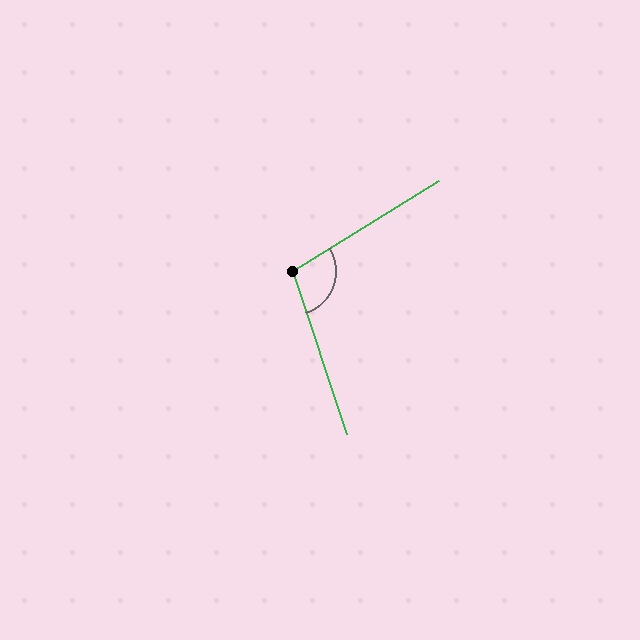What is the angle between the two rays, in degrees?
Approximately 104 degrees.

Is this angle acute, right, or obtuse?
It is obtuse.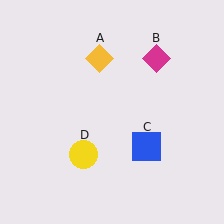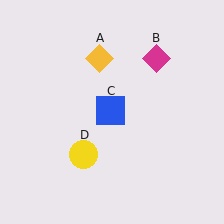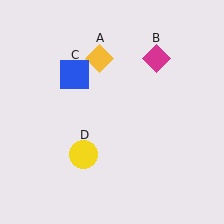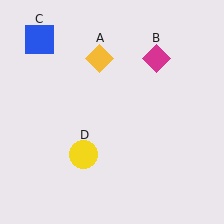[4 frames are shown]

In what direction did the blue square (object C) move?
The blue square (object C) moved up and to the left.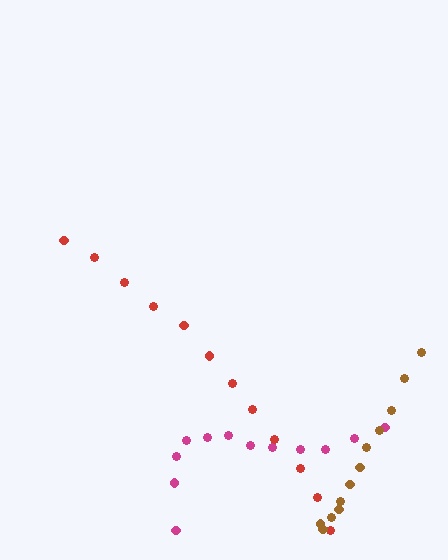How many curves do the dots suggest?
There are 3 distinct paths.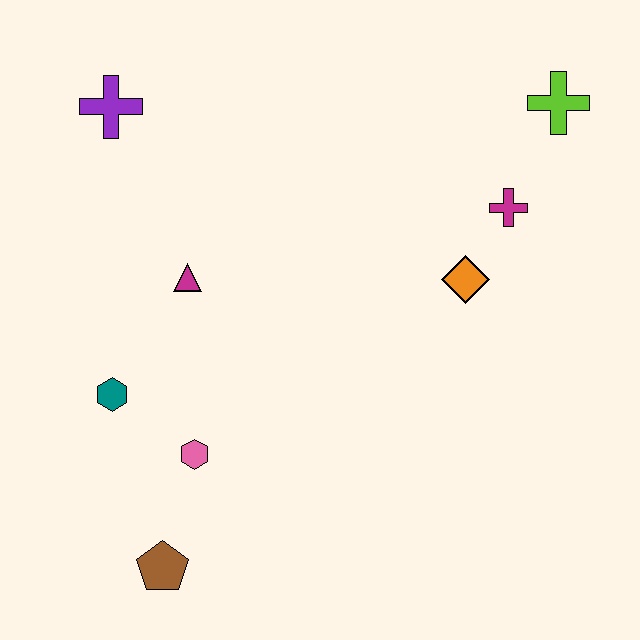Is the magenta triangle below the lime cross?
Yes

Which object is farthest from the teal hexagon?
The lime cross is farthest from the teal hexagon.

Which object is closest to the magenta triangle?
The teal hexagon is closest to the magenta triangle.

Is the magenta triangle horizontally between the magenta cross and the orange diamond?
No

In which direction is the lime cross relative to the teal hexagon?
The lime cross is to the right of the teal hexagon.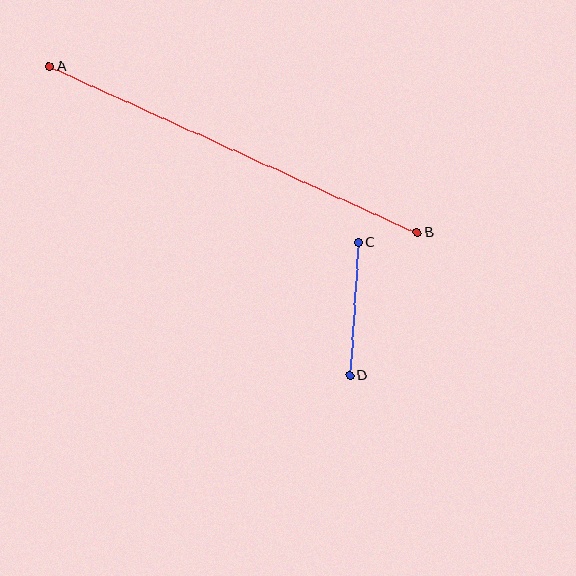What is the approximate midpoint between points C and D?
The midpoint is at approximately (354, 309) pixels.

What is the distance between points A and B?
The distance is approximately 404 pixels.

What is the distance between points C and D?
The distance is approximately 133 pixels.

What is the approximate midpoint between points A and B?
The midpoint is at approximately (233, 149) pixels.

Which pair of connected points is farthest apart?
Points A and B are farthest apart.